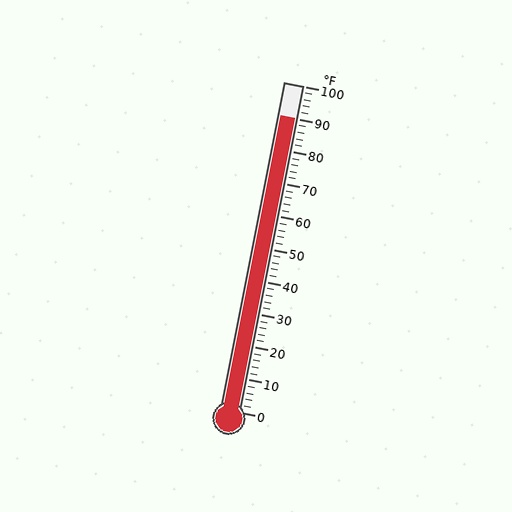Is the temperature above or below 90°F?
The temperature is at 90°F.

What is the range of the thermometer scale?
The thermometer scale ranges from 0°F to 100°F.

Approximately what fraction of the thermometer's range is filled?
The thermometer is filled to approximately 90% of its range.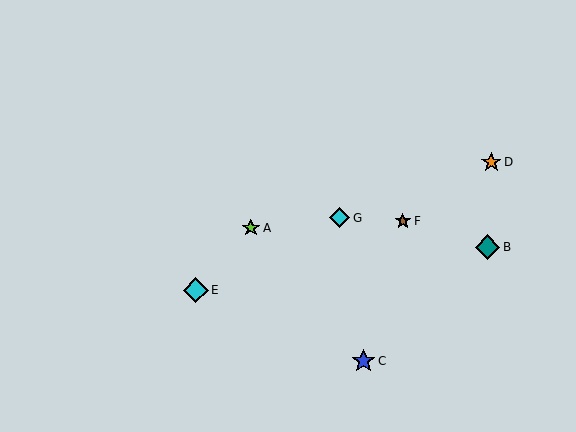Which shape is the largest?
The cyan diamond (labeled E) is the largest.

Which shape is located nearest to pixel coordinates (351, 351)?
The blue star (labeled C) at (363, 361) is nearest to that location.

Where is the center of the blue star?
The center of the blue star is at (363, 361).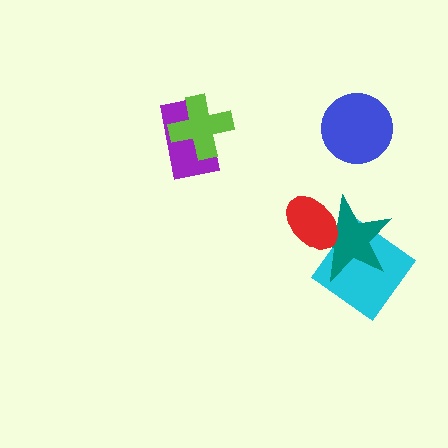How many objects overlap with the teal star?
2 objects overlap with the teal star.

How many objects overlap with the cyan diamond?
1 object overlaps with the cyan diamond.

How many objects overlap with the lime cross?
1 object overlaps with the lime cross.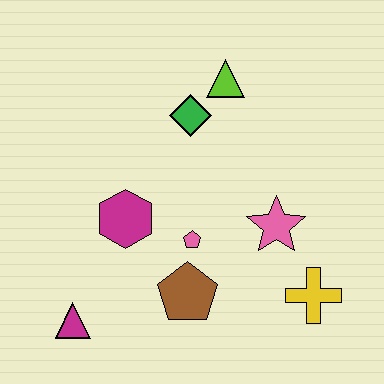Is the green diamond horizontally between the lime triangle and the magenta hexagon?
Yes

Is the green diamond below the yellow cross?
No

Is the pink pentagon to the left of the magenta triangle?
No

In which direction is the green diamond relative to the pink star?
The green diamond is above the pink star.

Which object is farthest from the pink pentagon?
The lime triangle is farthest from the pink pentagon.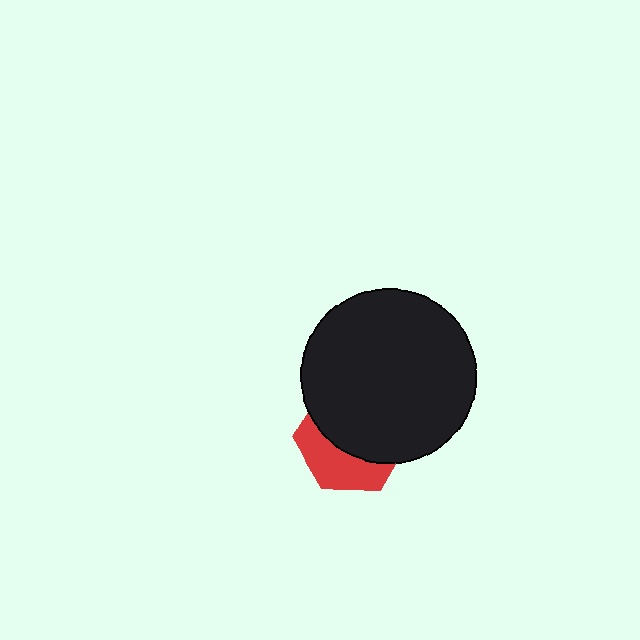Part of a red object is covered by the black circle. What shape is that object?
It is a hexagon.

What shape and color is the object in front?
The object in front is a black circle.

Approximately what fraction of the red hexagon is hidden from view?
Roughly 61% of the red hexagon is hidden behind the black circle.